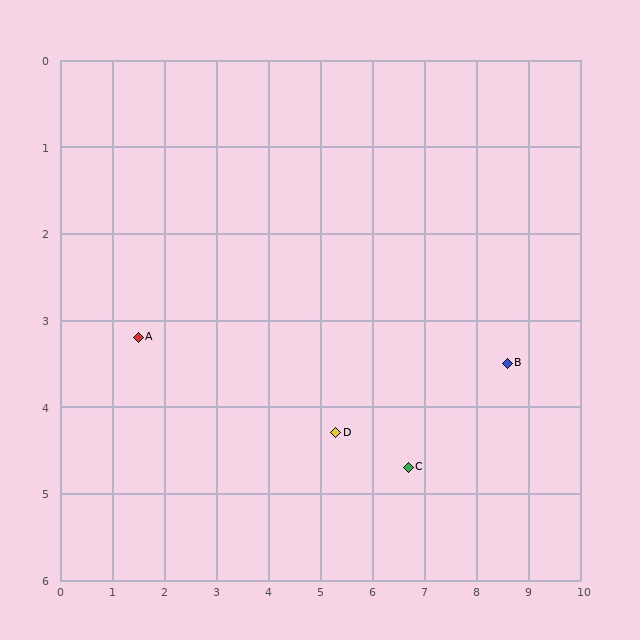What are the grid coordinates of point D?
Point D is at approximately (5.3, 4.3).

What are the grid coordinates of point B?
Point B is at approximately (8.6, 3.5).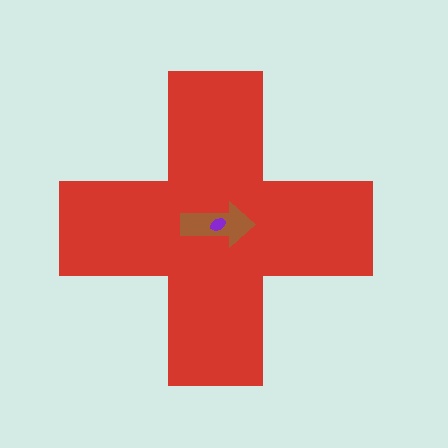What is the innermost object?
The purple ellipse.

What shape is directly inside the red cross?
The brown arrow.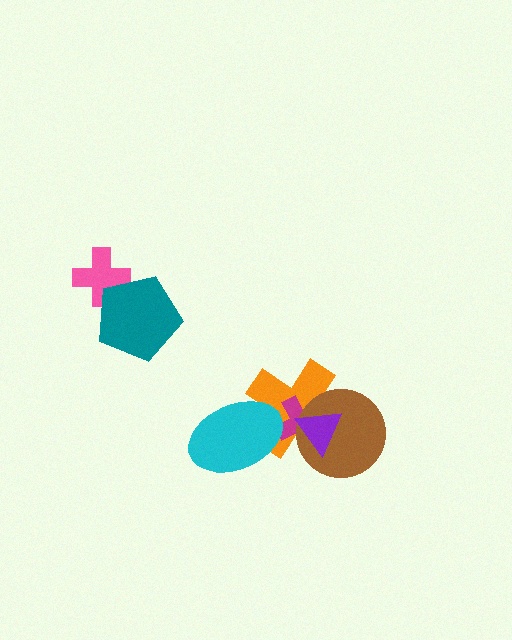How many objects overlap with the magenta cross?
4 objects overlap with the magenta cross.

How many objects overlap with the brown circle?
3 objects overlap with the brown circle.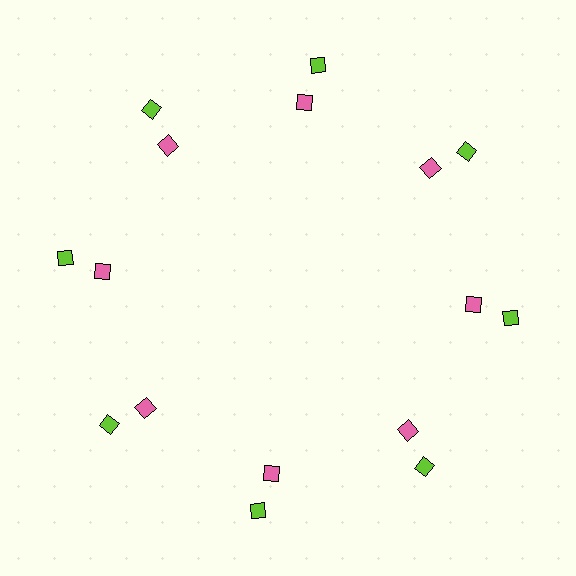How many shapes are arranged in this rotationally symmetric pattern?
There are 16 shapes, arranged in 8 groups of 2.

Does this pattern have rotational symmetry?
Yes, this pattern has 8-fold rotational symmetry. It looks the same after rotating 45 degrees around the center.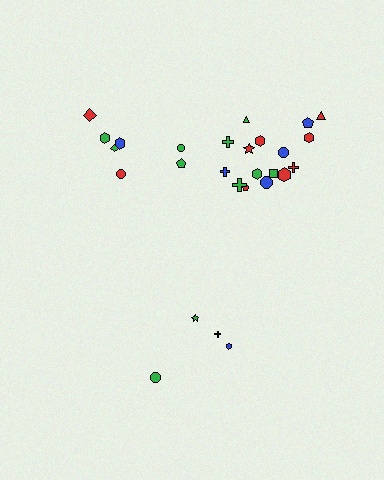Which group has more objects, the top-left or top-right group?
The top-right group.